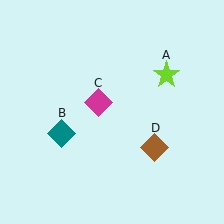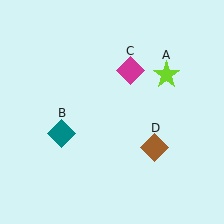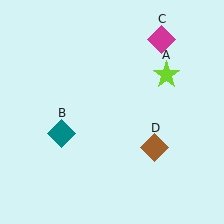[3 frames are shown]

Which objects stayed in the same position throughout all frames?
Lime star (object A) and teal diamond (object B) and brown diamond (object D) remained stationary.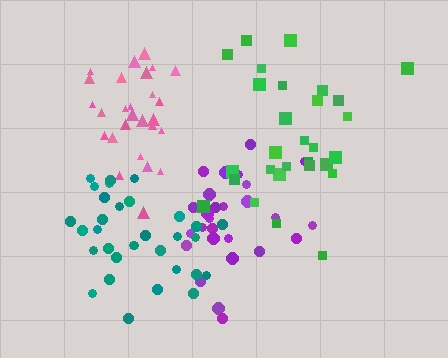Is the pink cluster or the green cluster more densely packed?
Pink.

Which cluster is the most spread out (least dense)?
Green.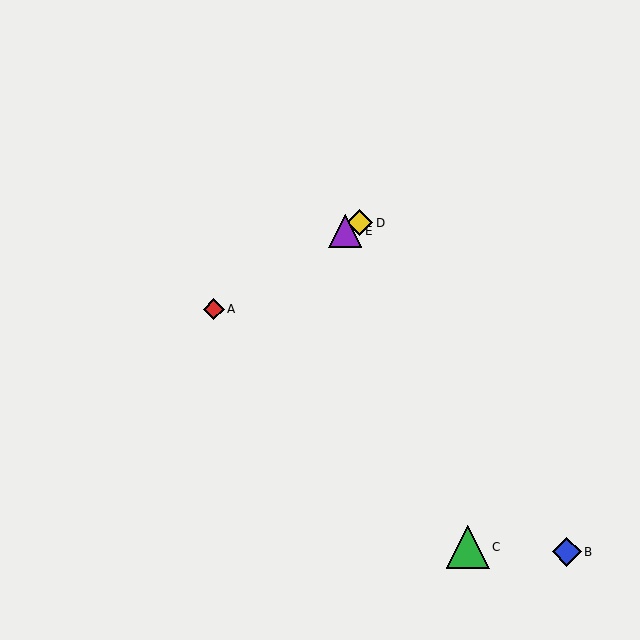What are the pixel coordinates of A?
Object A is at (214, 309).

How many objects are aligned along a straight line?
3 objects (A, D, E) are aligned along a straight line.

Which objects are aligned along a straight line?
Objects A, D, E are aligned along a straight line.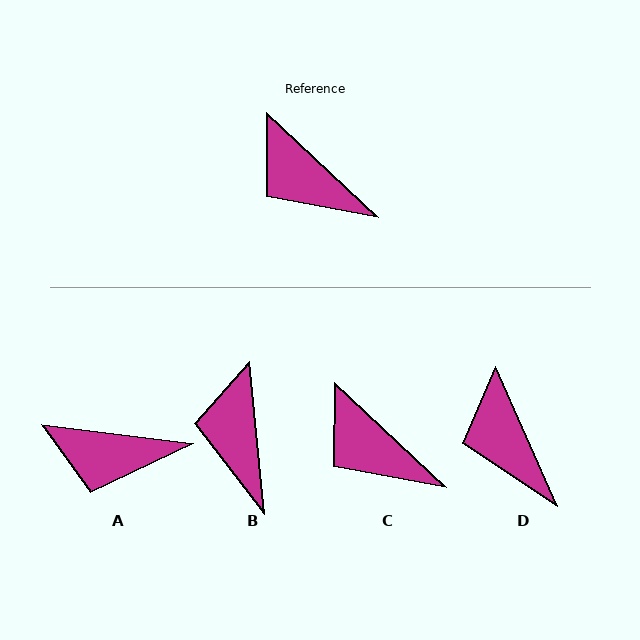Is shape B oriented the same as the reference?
No, it is off by about 41 degrees.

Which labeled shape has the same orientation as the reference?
C.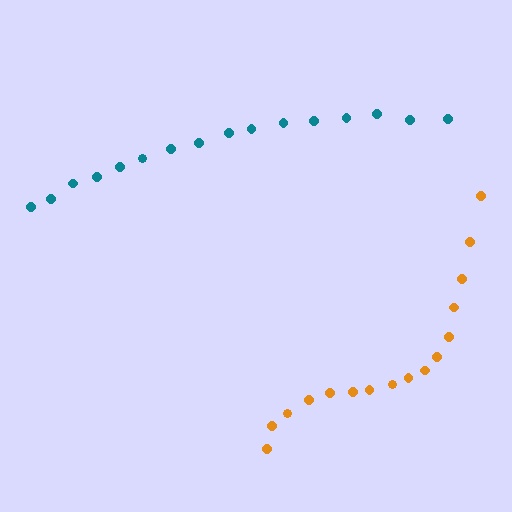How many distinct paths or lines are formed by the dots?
There are 2 distinct paths.